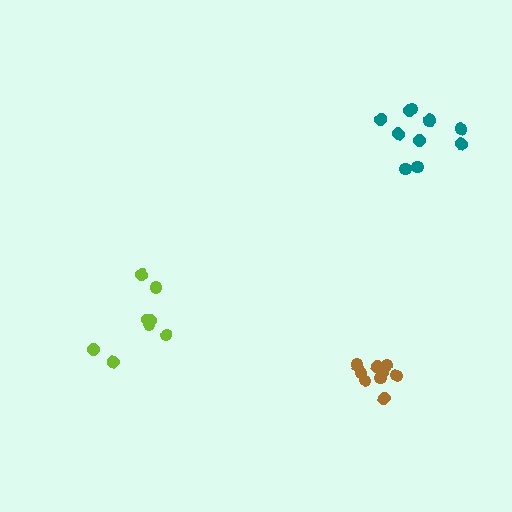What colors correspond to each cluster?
The clusters are colored: teal, brown, lime.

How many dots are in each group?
Group 1: 11 dots, Group 2: 9 dots, Group 3: 8 dots (28 total).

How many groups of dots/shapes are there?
There are 3 groups.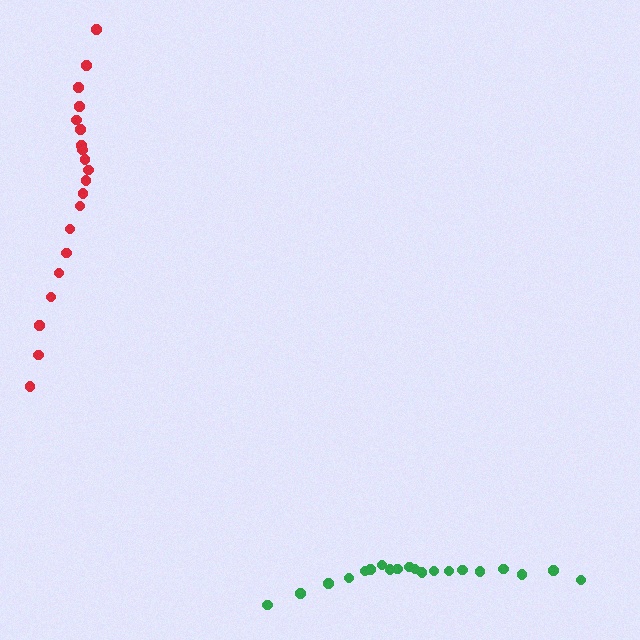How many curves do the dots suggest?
There are 2 distinct paths.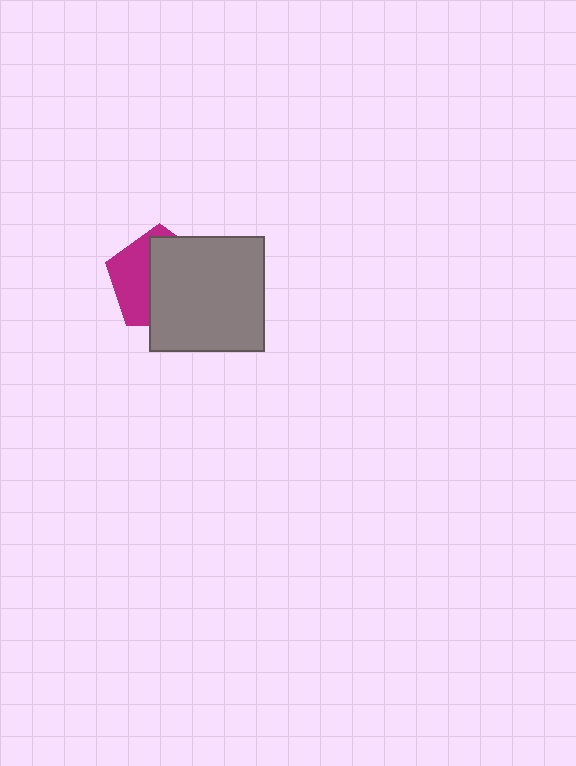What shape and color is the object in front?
The object in front is a gray square.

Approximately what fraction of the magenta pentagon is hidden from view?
Roughly 60% of the magenta pentagon is hidden behind the gray square.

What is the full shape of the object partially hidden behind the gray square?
The partially hidden object is a magenta pentagon.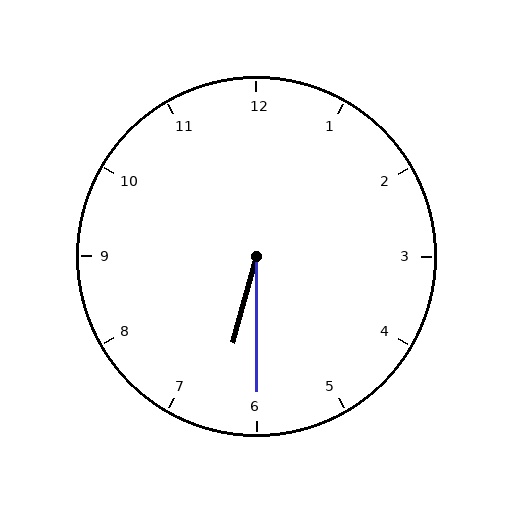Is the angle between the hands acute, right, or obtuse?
It is acute.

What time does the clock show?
6:30.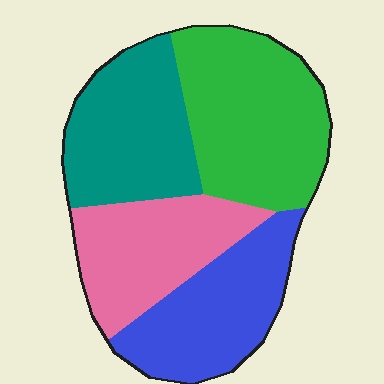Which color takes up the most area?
Green, at roughly 30%.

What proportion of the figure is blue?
Blue covers around 25% of the figure.